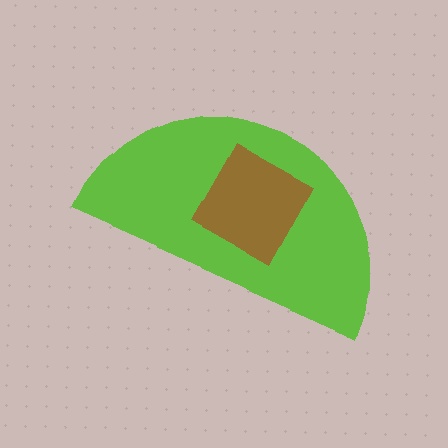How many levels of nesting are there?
2.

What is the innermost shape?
The brown square.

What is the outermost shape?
The lime semicircle.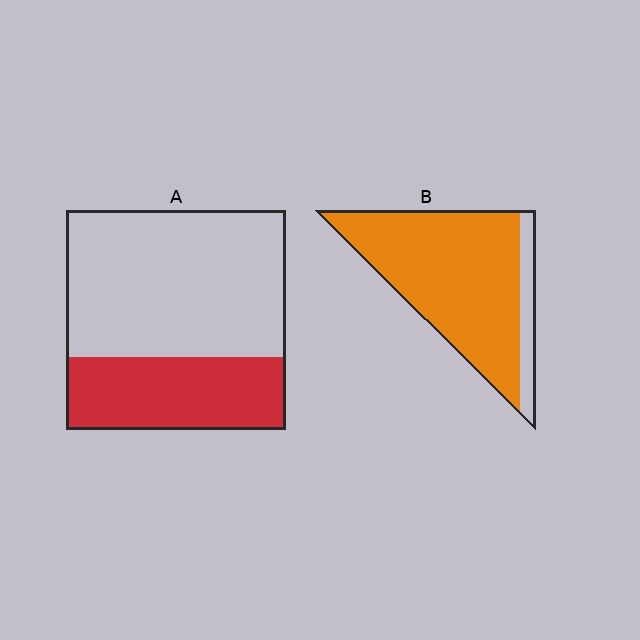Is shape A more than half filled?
No.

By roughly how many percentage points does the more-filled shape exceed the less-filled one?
By roughly 55 percentage points (B over A).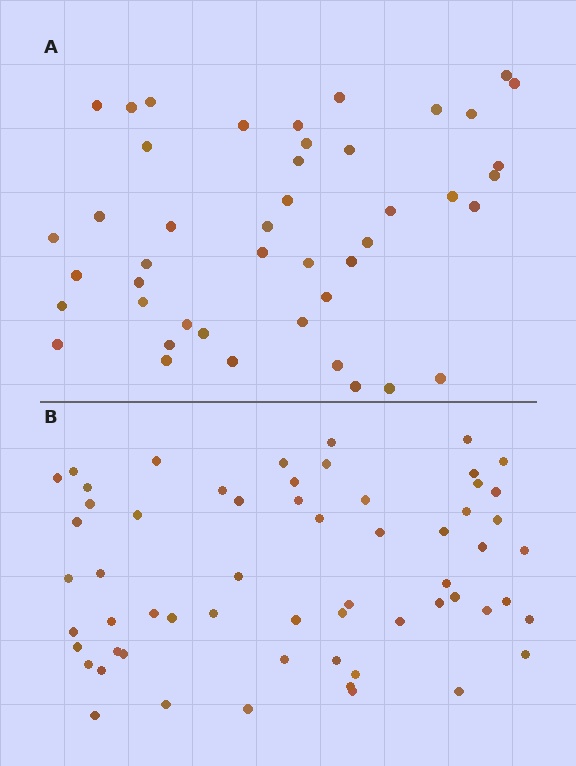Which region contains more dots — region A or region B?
Region B (the bottom region) has more dots.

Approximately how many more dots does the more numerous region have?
Region B has approximately 15 more dots than region A.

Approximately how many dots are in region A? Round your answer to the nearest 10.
About 40 dots. (The exact count is 45, which rounds to 40.)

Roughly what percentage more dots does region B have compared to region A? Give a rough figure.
About 35% more.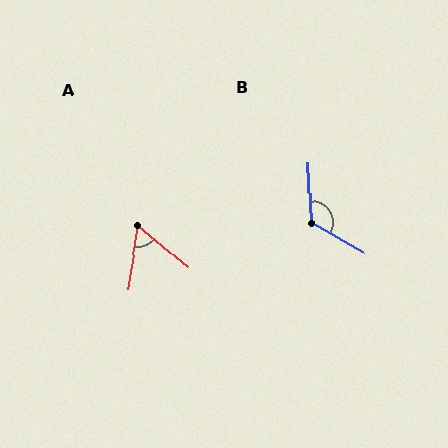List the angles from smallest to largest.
A (60°), B (123°).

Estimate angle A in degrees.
Approximately 60 degrees.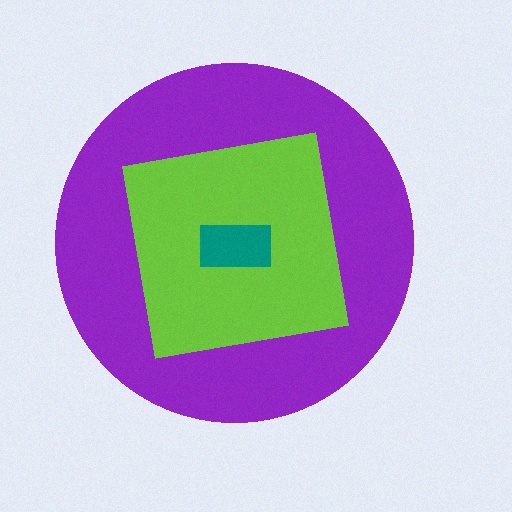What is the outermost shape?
The purple circle.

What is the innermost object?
The teal rectangle.